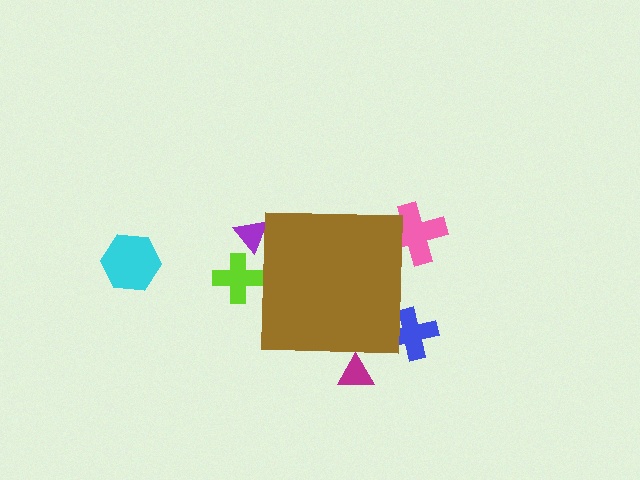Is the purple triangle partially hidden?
Yes, the purple triangle is partially hidden behind the brown square.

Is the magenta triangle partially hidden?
Yes, the magenta triangle is partially hidden behind the brown square.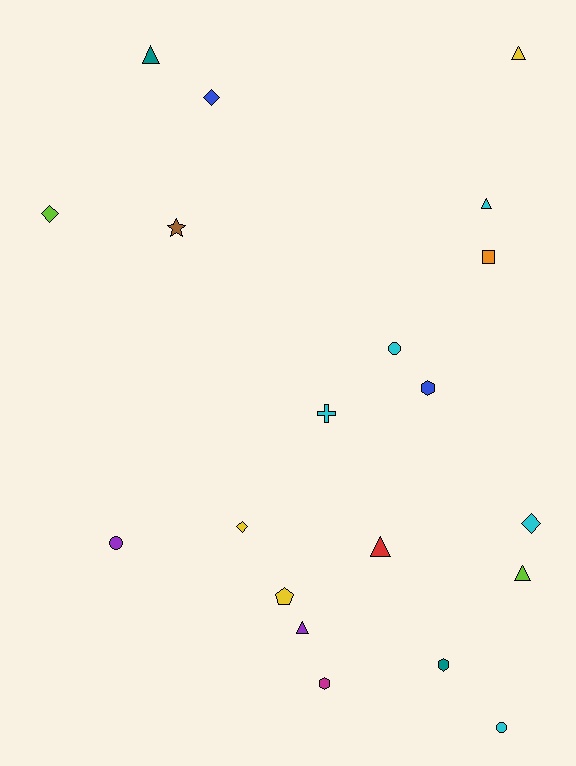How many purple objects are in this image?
There are 2 purple objects.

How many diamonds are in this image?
There are 4 diamonds.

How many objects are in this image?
There are 20 objects.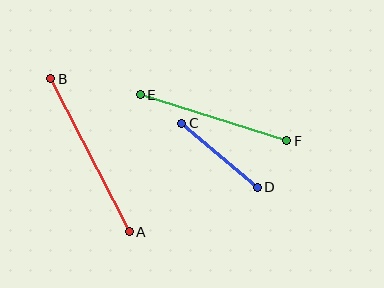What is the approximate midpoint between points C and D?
The midpoint is at approximately (220, 155) pixels.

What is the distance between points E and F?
The distance is approximately 154 pixels.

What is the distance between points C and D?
The distance is approximately 99 pixels.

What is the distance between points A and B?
The distance is approximately 172 pixels.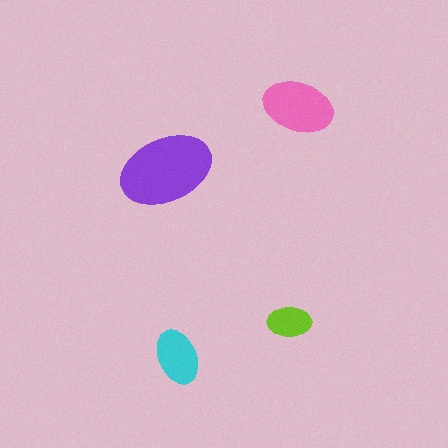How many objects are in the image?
There are 4 objects in the image.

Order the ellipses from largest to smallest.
the purple one, the pink one, the cyan one, the lime one.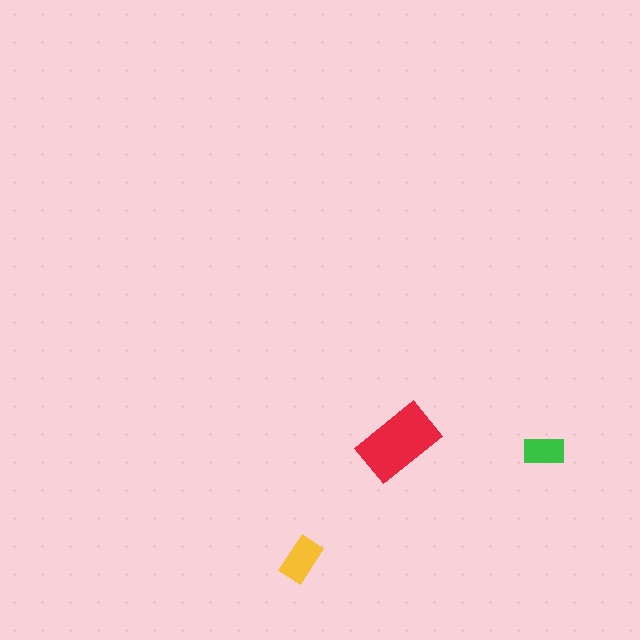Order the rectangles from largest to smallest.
the red one, the yellow one, the green one.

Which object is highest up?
The red rectangle is topmost.